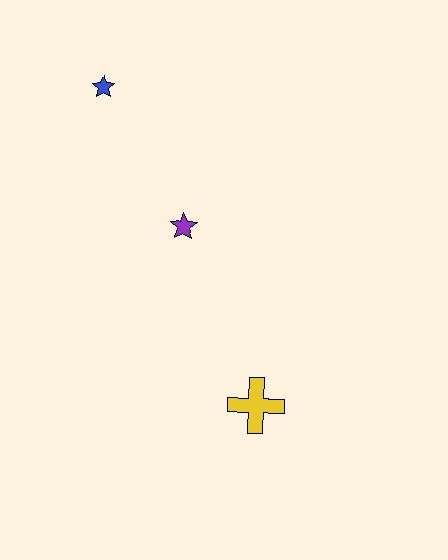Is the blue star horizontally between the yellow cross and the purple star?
No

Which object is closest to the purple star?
The blue star is closest to the purple star.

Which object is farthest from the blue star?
The yellow cross is farthest from the blue star.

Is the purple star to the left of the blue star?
No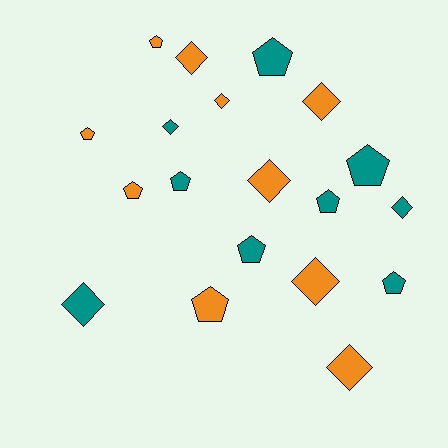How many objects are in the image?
There are 19 objects.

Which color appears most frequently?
Orange, with 10 objects.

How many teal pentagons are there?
There are 6 teal pentagons.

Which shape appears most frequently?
Pentagon, with 10 objects.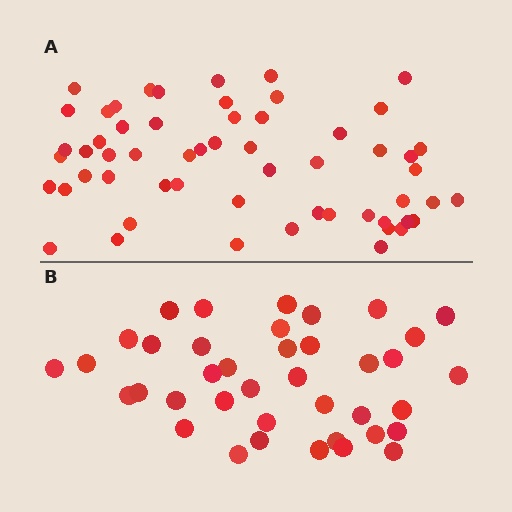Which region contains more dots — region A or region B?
Region A (the top region) has more dots.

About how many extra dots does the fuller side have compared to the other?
Region A has approximately 20 more dots than region B.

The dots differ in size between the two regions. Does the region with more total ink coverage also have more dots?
No. Region B has more total ink coverage because its dots are larger, but region A actually contains more individual dots. Total area can be misleading — the number of items is what matters here.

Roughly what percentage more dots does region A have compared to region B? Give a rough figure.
About 45% more.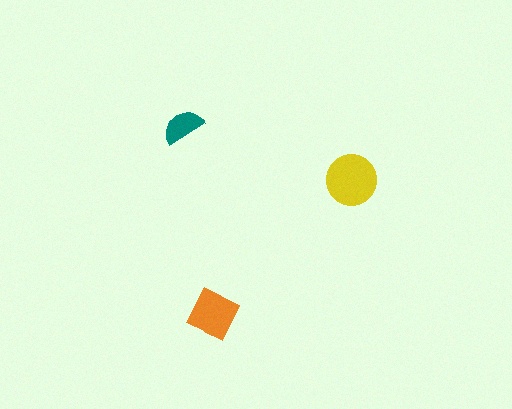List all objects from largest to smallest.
The yellow circle, the orange diamond, the teal semicircle.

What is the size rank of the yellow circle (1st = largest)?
1st.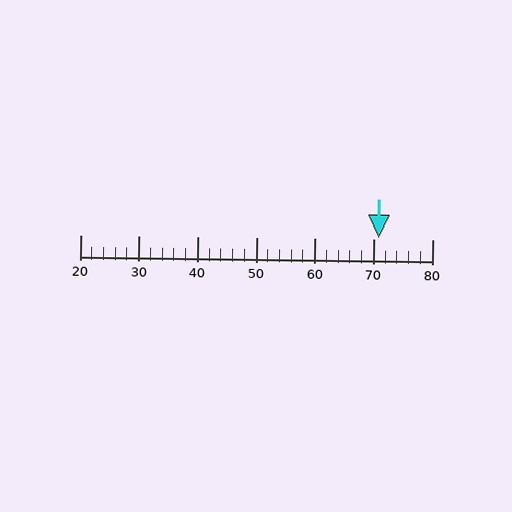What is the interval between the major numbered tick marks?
The major tick marks are spaced 10 units apart.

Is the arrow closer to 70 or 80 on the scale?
The arrow is closer to 70.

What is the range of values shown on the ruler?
The ruler shows values from 20 to 80.